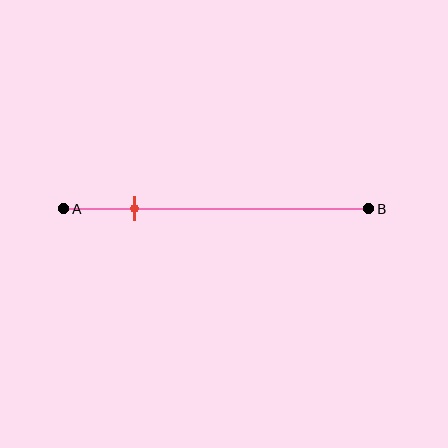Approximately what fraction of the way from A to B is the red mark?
The red mark is approximately 25% of the way from A to B.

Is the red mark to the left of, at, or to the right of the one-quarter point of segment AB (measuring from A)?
The red mark is approximately at the one-quarter point of segment AB.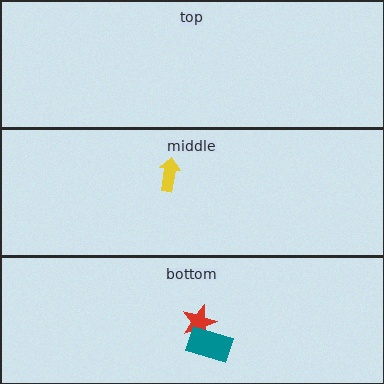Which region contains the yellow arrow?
The middle region.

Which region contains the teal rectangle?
The bottom region.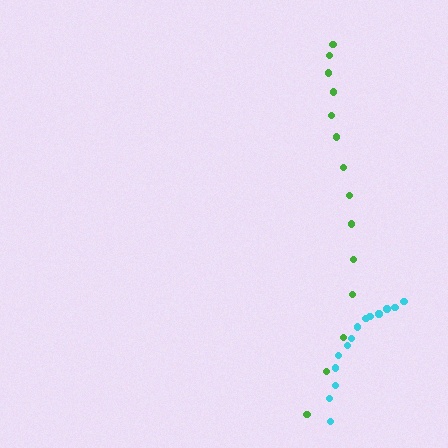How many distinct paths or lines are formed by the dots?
There are 2 distinct paths.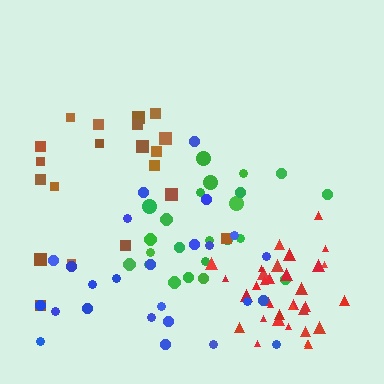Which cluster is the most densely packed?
Red.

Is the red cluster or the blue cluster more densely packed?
Red.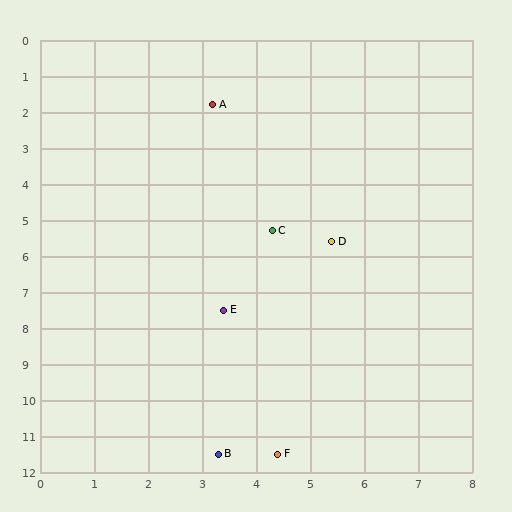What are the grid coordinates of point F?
Point F is at approximately (4.4, 11.5).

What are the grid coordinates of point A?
Point A is at approximately (3.2, 1.8).